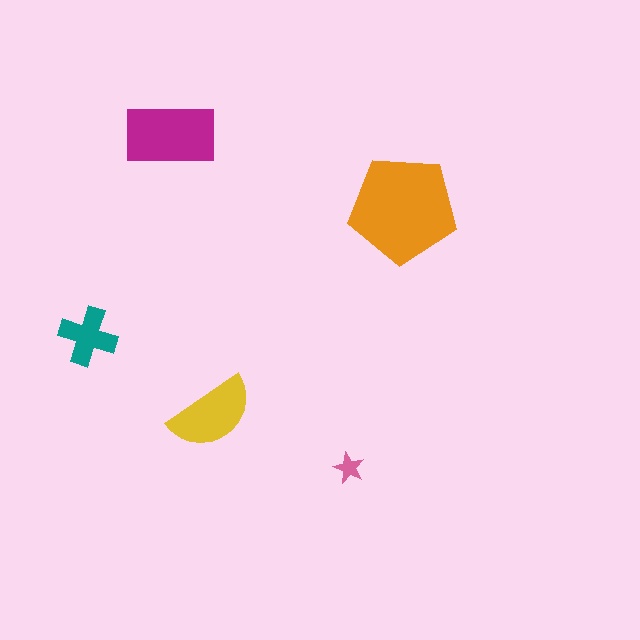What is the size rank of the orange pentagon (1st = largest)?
1st.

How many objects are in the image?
There are 5 objects in the image.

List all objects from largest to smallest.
The orange pentagon, the magenta rectangle, the yellow semicircle, the teal cross, the pink star.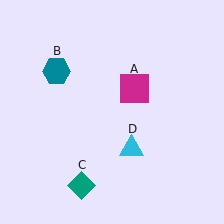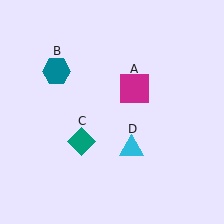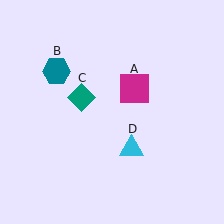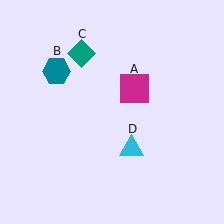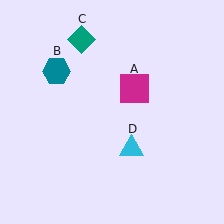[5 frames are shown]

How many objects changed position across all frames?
1 object changed position: teal diamond (object C).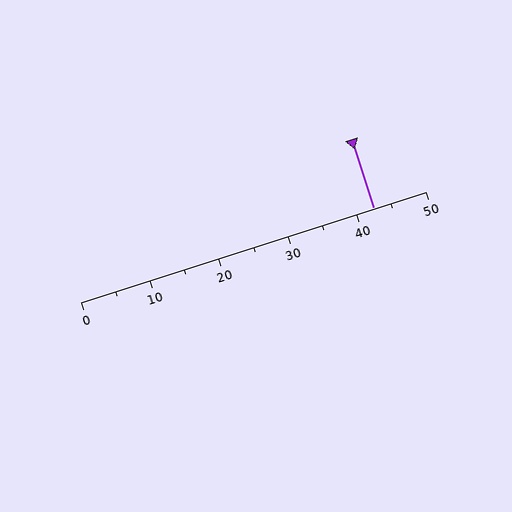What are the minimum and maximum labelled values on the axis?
The axis runs from 0 to 50.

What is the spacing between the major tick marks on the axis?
The major ticks are spaced 10 apart.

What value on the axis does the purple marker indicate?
The marker indicates approximately 42.5.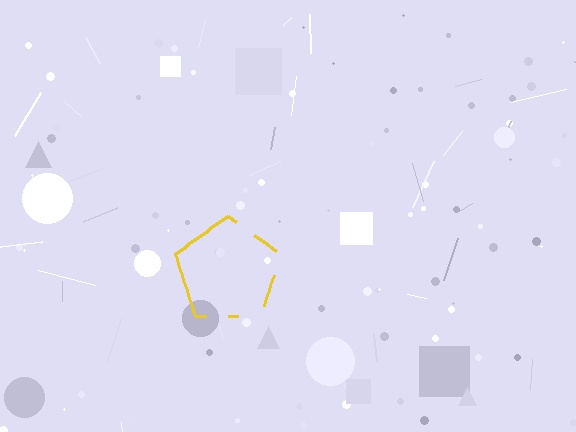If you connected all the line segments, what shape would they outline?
They would outline a pentagon.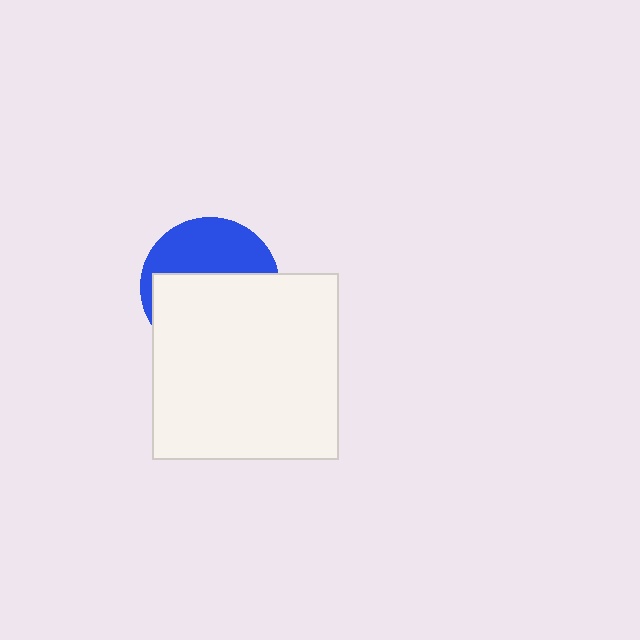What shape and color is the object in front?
The object in front is a white square.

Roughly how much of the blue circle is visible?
A small part of it is visible (roughly 41%).